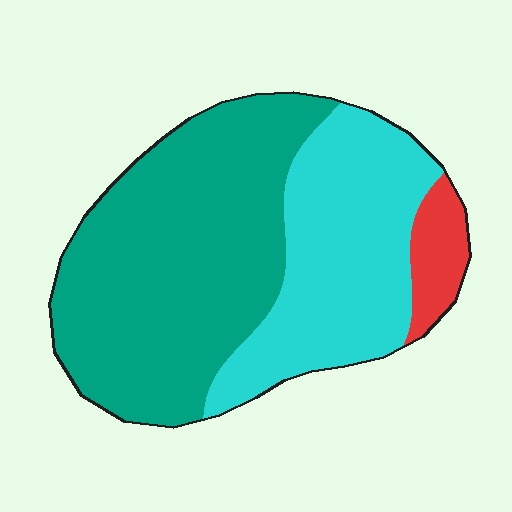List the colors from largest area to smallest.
From largest to smallest: teal, cyan, red.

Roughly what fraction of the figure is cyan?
Cyan takes up between a third and a half of the figure.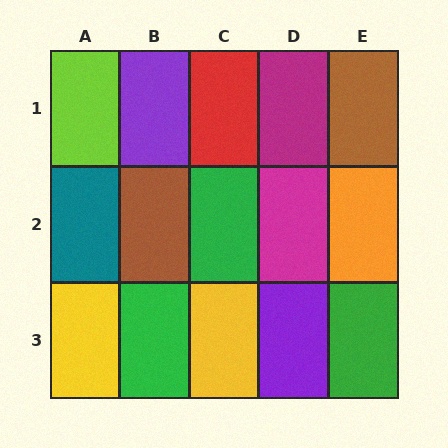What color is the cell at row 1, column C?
Red.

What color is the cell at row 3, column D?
Purple.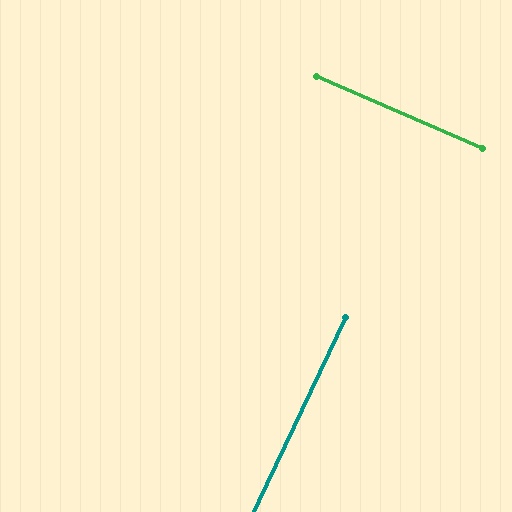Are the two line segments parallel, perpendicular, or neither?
Perpendicular — they meet at approximately 88°.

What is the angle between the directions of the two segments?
Approximately 88 degrees.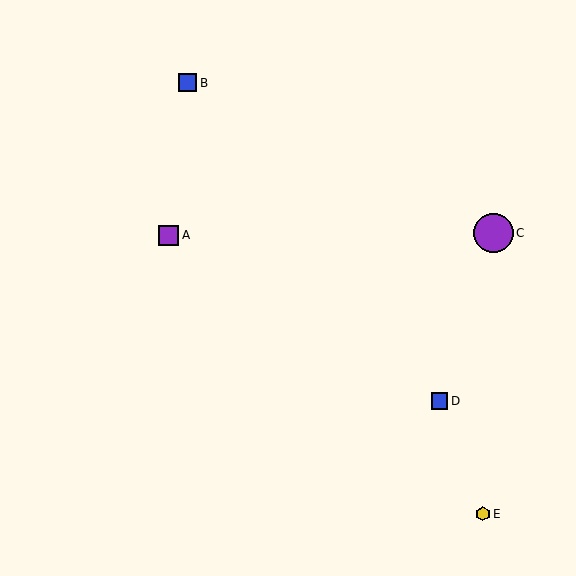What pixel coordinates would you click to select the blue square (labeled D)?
Click at (439, 401) to select the blue square D.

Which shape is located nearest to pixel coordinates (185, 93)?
The blue square (labeled B) at (188, 83) is nearest to that location.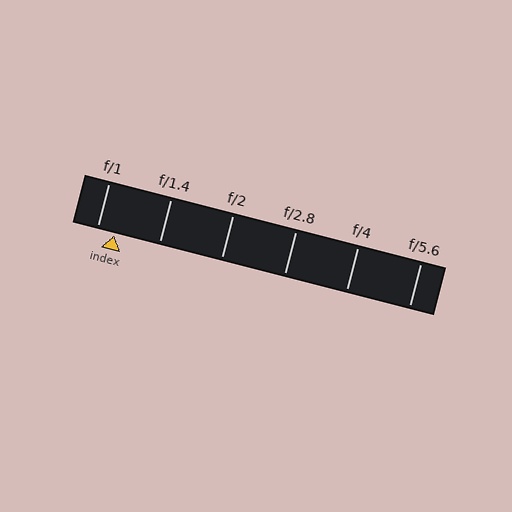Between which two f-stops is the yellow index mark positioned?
The index mark is between f/1 and f/1.4.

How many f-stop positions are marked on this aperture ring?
There are 6 f-stop positions marked.